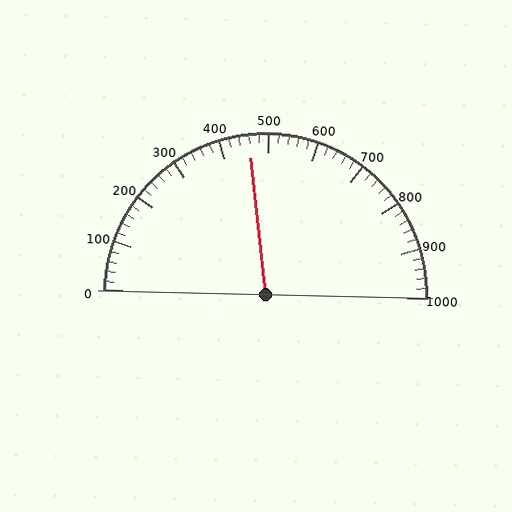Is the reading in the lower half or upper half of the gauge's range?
The reading is in the lower half of the range (0 to 1000).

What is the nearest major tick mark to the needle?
The nearest major tick mark is 500.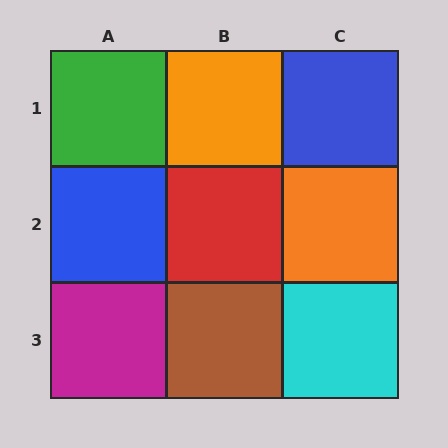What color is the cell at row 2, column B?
Red.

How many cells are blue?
2 cells are blue.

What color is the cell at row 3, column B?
Brown.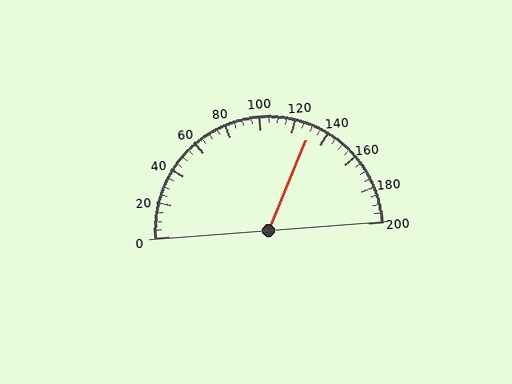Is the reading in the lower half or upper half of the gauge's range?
The reading is in the upper half of the range (0 to 200).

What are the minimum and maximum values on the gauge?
The gauge ranges from 0 to 200.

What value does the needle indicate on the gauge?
The needle indicates approximately 130.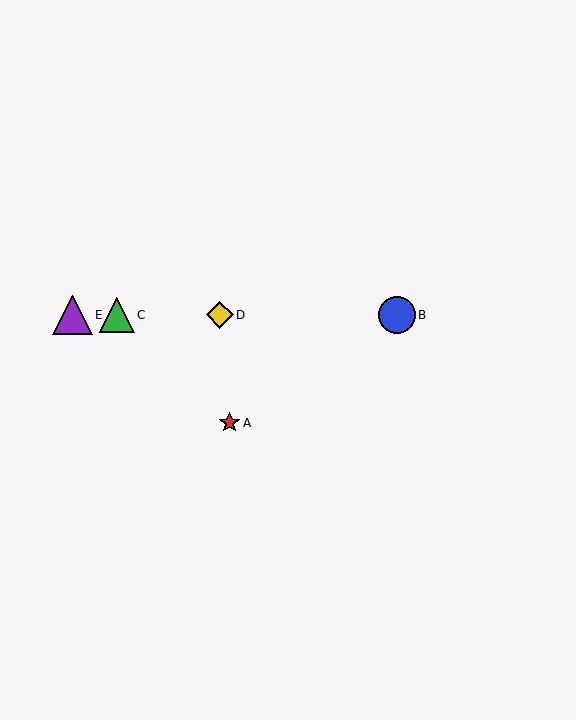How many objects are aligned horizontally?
4 objects (B, C, D, E) are aligned horizontally.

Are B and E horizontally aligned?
Yes, both are at y≈315.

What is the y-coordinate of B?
Object B is at y≈315.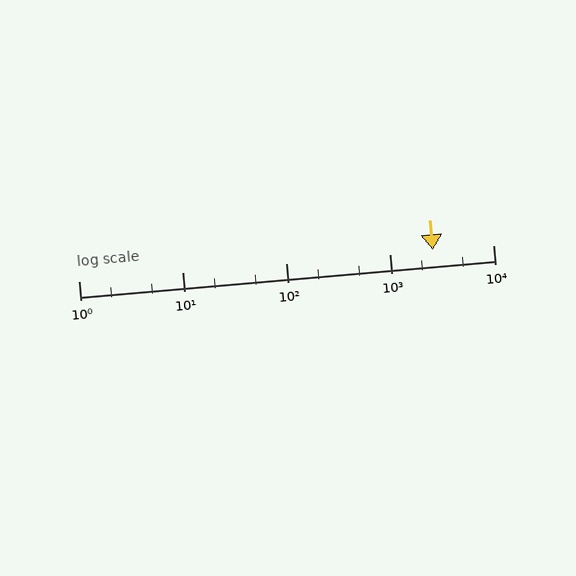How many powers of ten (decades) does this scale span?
The scale spans 4 decades, from 1 to 10000.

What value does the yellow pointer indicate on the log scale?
The pointer indicates approximately 2600.